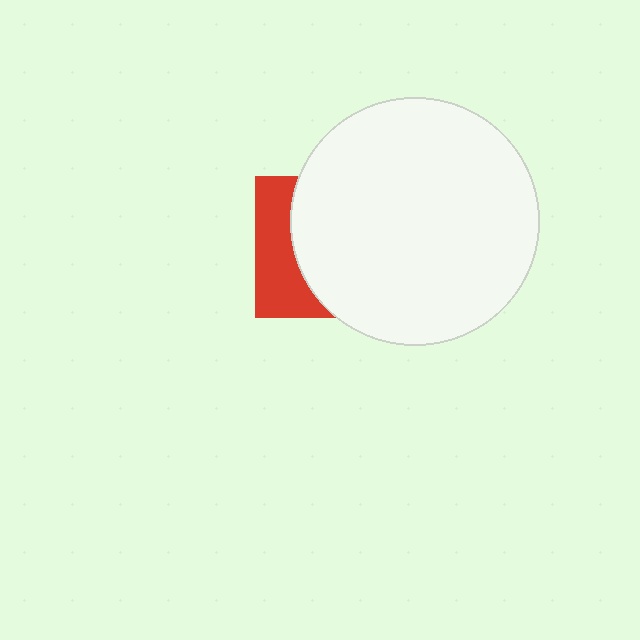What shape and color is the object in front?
The object in front is a white circle.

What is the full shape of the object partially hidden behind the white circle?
The partially hidden object is a red square.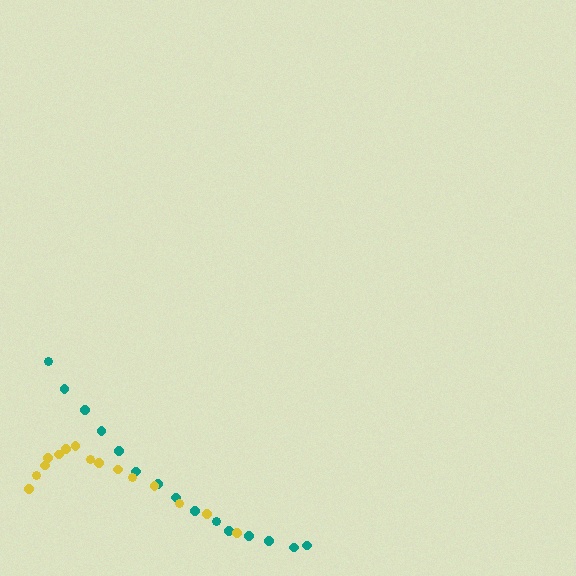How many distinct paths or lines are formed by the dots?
There are 2 distinct paths.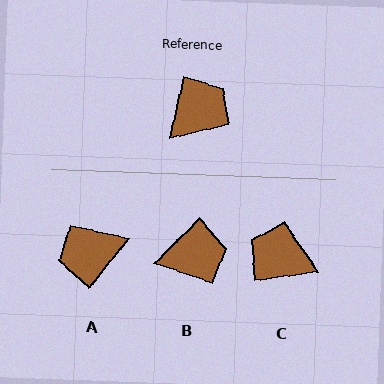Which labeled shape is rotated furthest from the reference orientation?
A, about 155 degrees away.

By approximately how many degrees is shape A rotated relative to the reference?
Approximately 155 degrees counter-clockwise.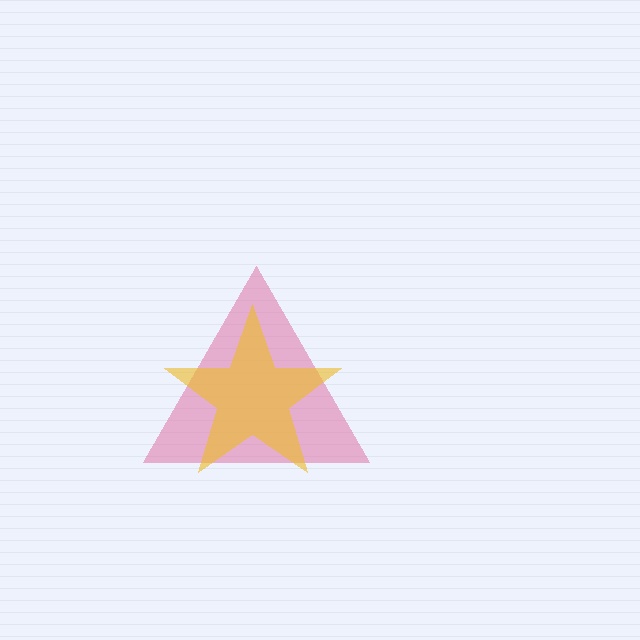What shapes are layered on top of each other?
The layered shapes are: a pink triangle, a yellow star.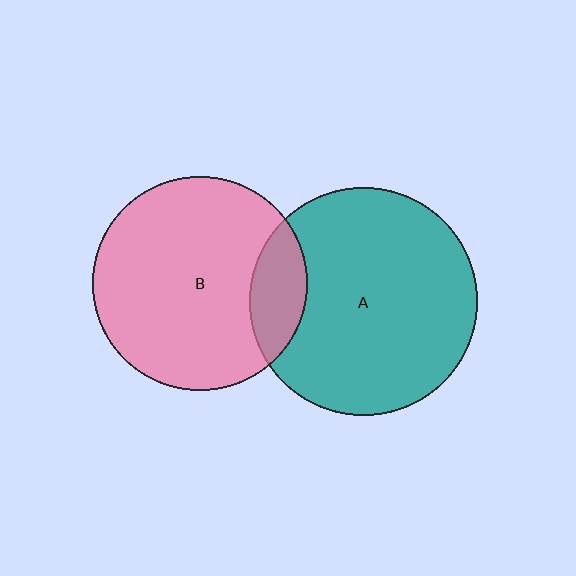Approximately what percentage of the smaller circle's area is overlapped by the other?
Approximately 15%.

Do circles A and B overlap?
Yes.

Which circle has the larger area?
Circle A (teal).